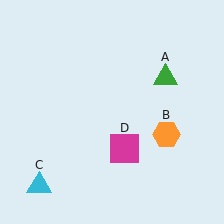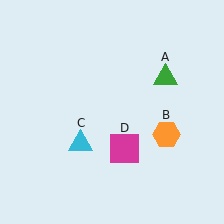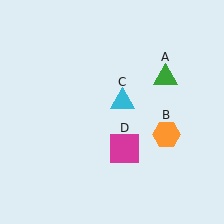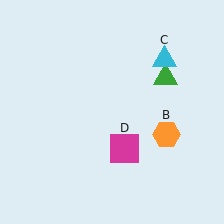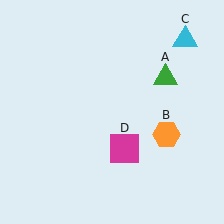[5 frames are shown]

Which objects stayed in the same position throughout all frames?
Green triangle (object A) and orange hexagon (object B) and magenta square (object D) remained stationary.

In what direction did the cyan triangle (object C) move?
The cyan triangle (object C) moved up and to the right.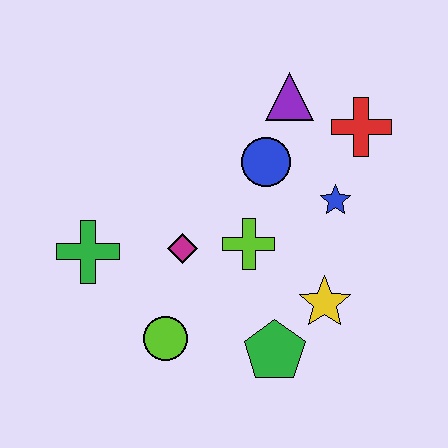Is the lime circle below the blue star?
Yes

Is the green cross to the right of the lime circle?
No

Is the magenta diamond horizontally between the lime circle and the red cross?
Yes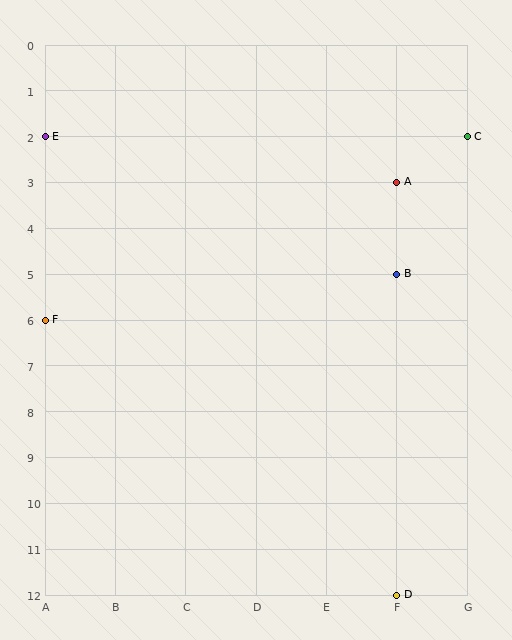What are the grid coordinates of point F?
Point F is at grid coordinates (A, 6).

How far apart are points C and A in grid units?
Points C and A are 1 column and 1 row apart (about 1.4 grid units diagonally).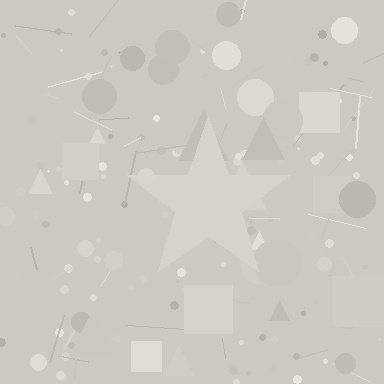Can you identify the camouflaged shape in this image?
The camouflaged shape is a star.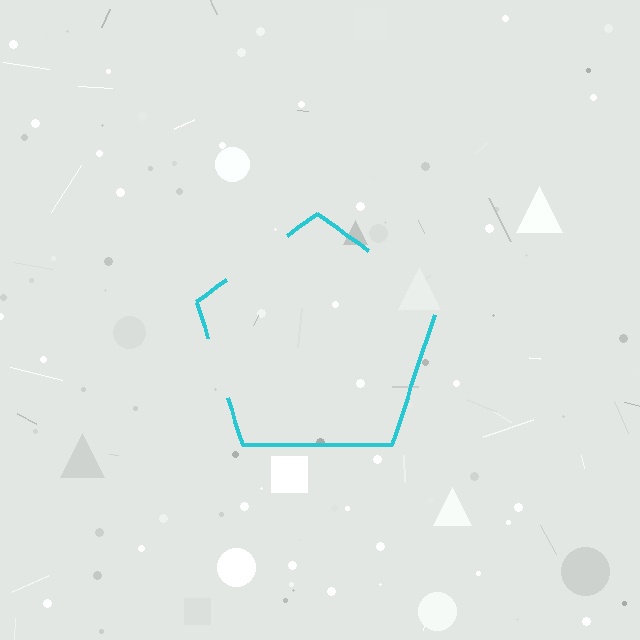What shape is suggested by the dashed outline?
The dashed outline suggests a pentagon.